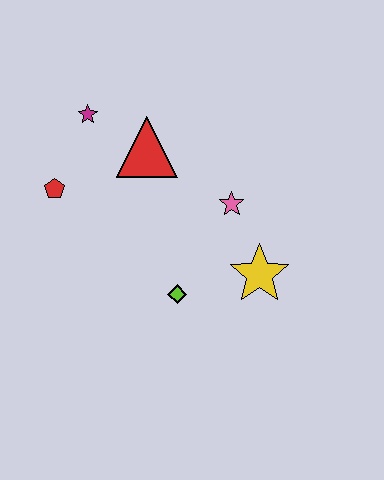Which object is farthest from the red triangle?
The yellow star is farthest from the red triangle.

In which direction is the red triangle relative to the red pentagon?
The red triangle is to the right of the red pentagon.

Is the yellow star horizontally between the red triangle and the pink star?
No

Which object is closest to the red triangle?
The magenta star is closest to the red triangle.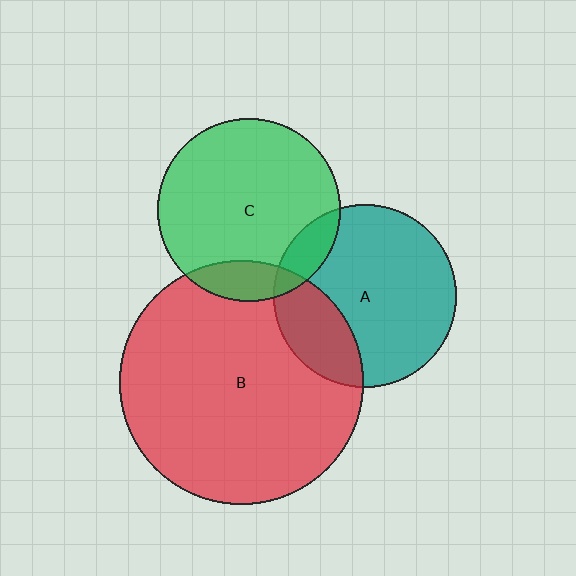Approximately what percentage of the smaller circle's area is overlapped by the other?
Approximately 25%.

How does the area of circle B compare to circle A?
Approximately 1.8 times.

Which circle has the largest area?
Circle B (red).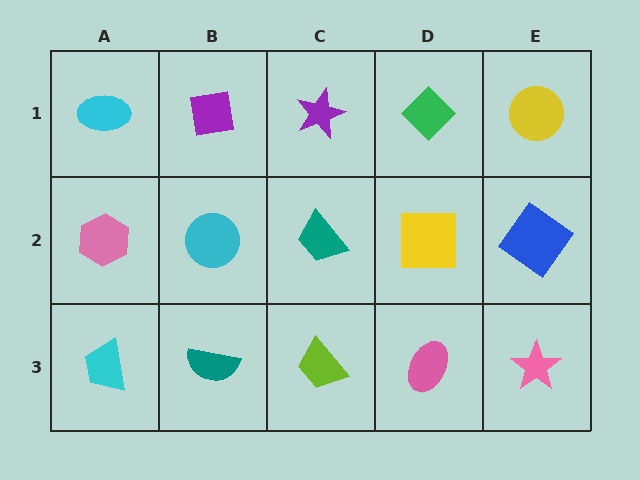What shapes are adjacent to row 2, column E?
A yellow circle (row 1, column E), a pink star (row 3, column E), a yellow square (row 2, column D).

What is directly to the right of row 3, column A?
A teal semicircle.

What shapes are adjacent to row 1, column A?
A pink hexagon (row 2, column A), a purple square (row 1, column B).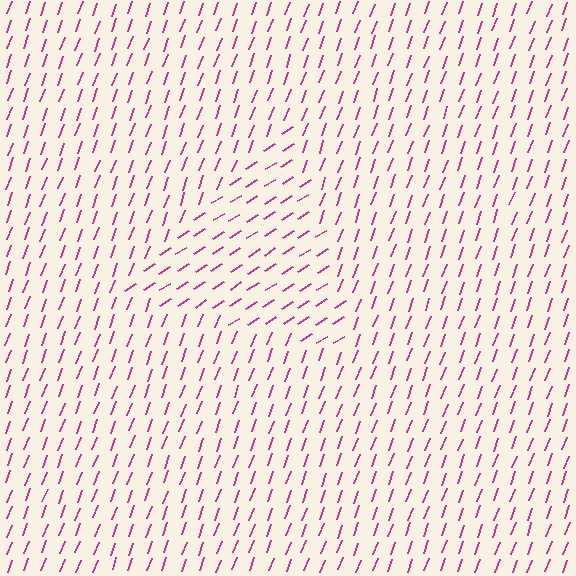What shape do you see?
I see a triangle.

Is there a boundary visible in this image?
Yes, there is a texture boundary formed by a change in line orientation.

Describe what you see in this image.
The image is filled with small magenta line segments. A triangle region in the image has lines oriented differently from the surrounding lines, creating a visible texture boundary.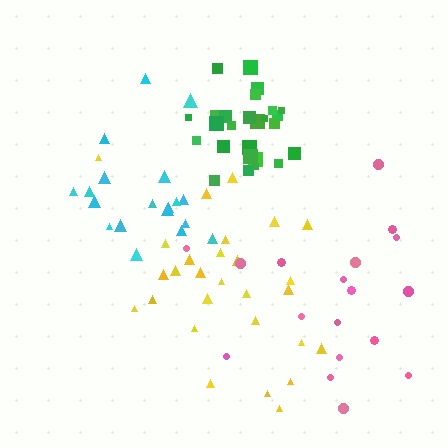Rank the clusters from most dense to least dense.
green, yellow, cyan, pink.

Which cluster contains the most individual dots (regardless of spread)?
Yellow (28).